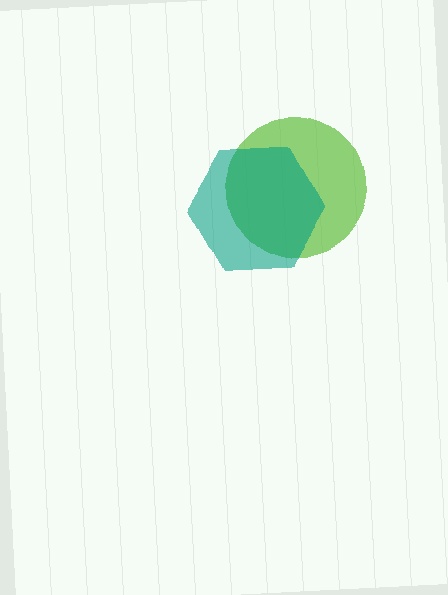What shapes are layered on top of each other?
The layered shapes are: a lime circle, a teal hexagon.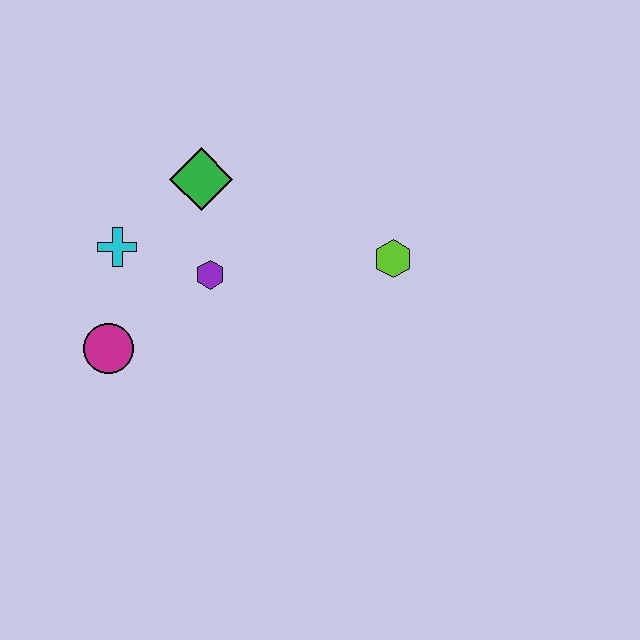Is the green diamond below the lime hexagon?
No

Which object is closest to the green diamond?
The purple hexagon is closest to the green diamond.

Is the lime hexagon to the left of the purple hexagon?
No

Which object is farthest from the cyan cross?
The lime hexagon is farthest from the cyan cross.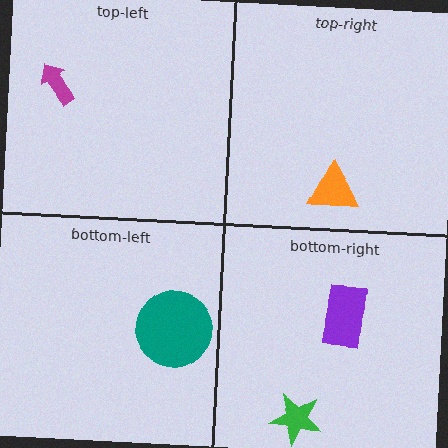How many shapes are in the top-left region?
1.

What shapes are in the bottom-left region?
The teal circle.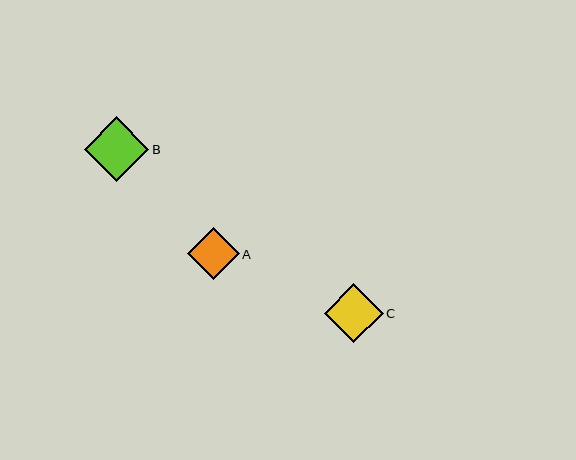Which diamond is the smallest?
Diamond A is the smallest with a size of approximately 52 pixels.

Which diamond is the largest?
Diamond B is the largest with a size of approximately 65 pixels.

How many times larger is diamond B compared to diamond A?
Diamond B is approximately 1.2 times the size of diamond A.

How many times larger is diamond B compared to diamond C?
Diamond B is approximately 1.1 times the size of diamond C.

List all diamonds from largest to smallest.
From largest to smallest: B, C, A.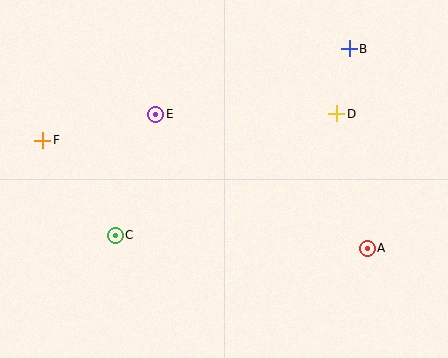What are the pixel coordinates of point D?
Point D is at (337, 114).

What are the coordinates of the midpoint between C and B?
The midpoint between C and B is at (232, 142).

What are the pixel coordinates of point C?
Point C is at (115, 235).